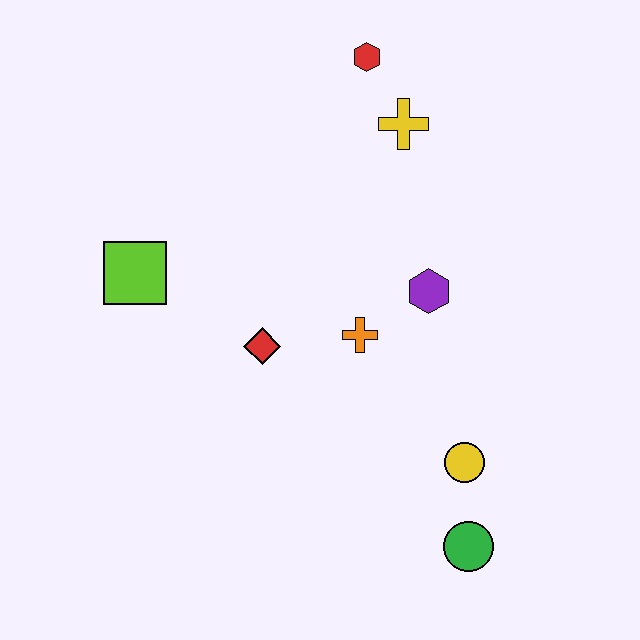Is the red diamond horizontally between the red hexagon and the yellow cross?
No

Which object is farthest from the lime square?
The green circle is farthest from the lime square.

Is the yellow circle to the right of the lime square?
Yes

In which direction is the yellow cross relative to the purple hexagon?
The yellow cross is above the purple hexagon.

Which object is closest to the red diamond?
The orange cross is closest to the red diamond.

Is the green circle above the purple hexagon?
No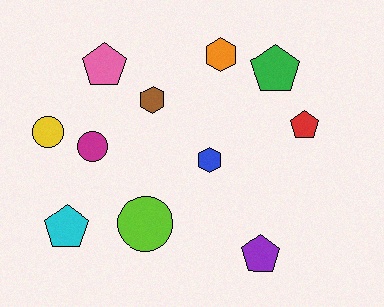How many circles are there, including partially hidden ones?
There are 3 circles.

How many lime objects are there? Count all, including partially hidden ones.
There is 1 lime object.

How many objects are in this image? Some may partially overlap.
There are 11 objects.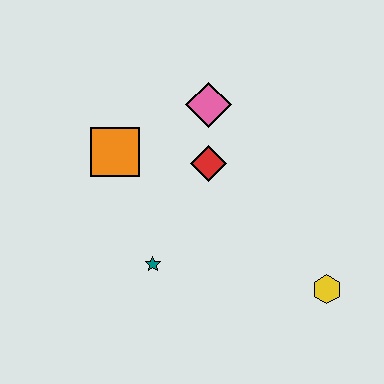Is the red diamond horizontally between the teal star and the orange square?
No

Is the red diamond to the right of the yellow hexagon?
No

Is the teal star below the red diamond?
Yes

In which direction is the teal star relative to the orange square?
The teal star is below the orange square.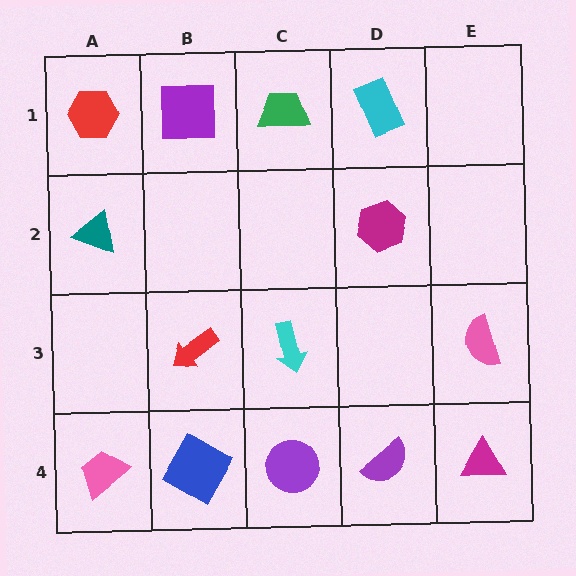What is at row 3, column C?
A cyan arrow.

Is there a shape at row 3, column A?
No, that cell is empty.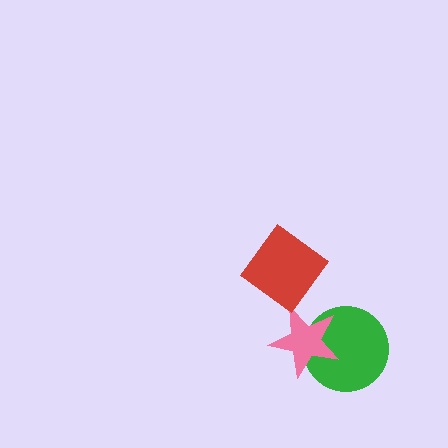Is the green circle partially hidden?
Yes, it is partially covered by another shape.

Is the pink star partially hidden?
No, no other shape covers it.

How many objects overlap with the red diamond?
0 objects overlap with the red diamond.